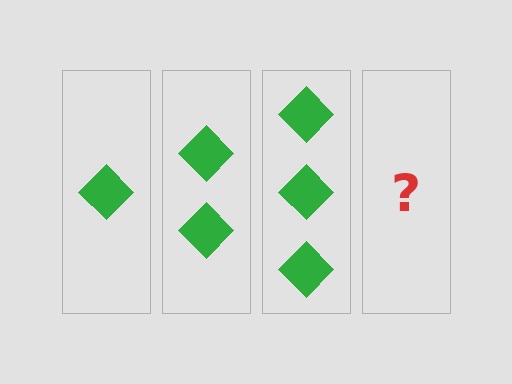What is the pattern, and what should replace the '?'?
The pattern is that each step adds one more diamond. The '?' should be 4 diamonds.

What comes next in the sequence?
The next element should be 4 diamonds.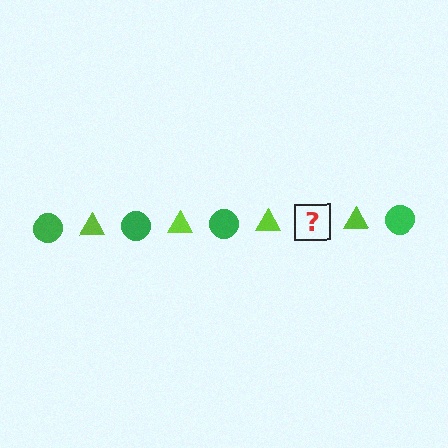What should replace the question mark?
The question mark should be replaced with a green circle.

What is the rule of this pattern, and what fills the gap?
The rule is that the pattern alternates between green circle and lime triangle. The gap should be filled with a green circle.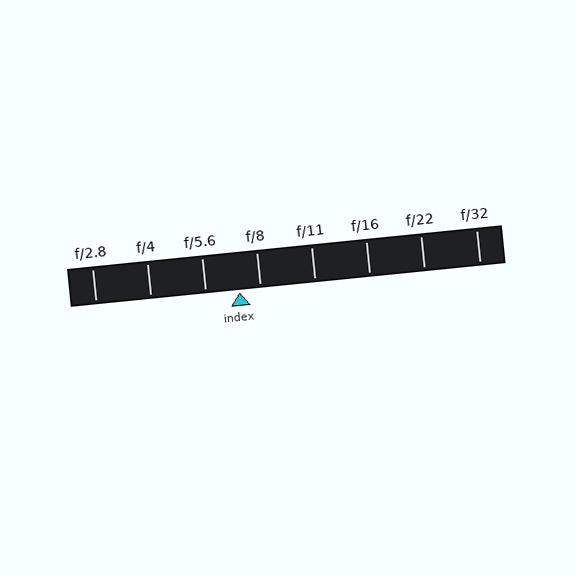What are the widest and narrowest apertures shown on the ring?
The widest aperture shown is f/2.8 and the narrowest is f/32.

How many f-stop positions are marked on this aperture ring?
There are 8 f-stop positions marked.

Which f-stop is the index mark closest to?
The index mark is closest to f/8.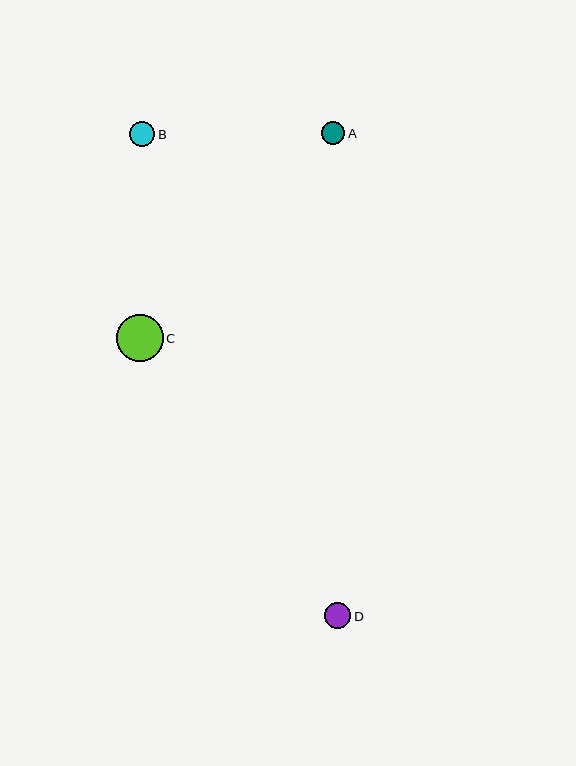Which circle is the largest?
Circle C is the largest with a size of approximately 46 pixels.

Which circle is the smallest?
Circle A is the smallest with a size of approximately 23 pixels.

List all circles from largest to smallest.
From largest to smallest: C, D, B, A.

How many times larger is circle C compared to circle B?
Circle C is approximately 1.9 times the size of circle B.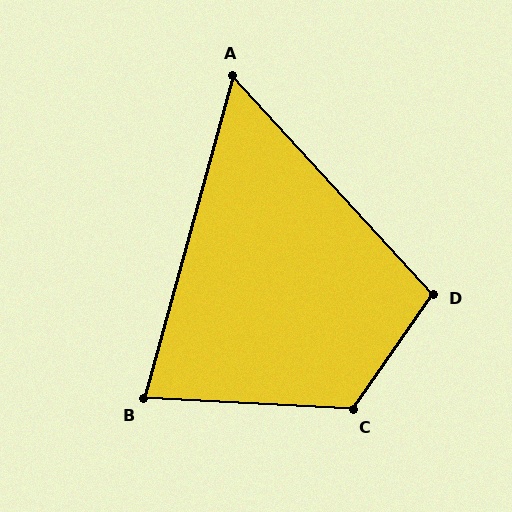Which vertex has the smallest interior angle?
A, at approximately 58 degrees.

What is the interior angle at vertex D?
Approximately 102 degrees (obtuse).